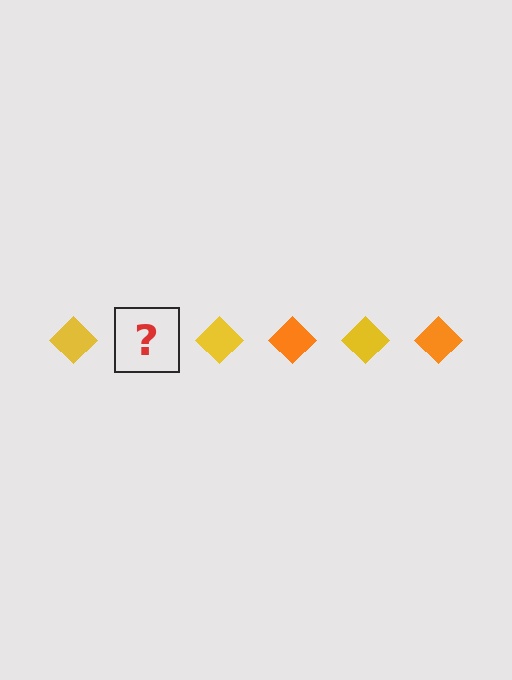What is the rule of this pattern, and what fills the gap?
The rule is that the pattern cycles through yellow, orange diamonds. The gap should be filled with an orange diamond.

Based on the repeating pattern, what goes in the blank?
The blank should be an orange diamond.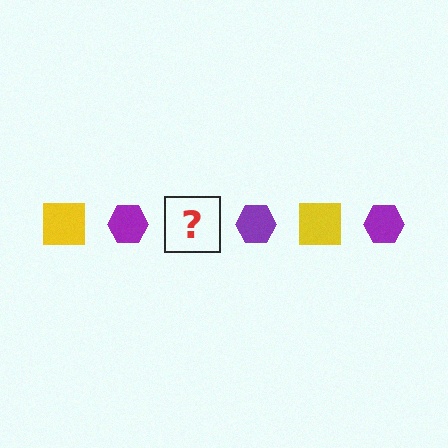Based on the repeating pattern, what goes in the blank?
The blank should be a yellow square.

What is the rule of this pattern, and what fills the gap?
The rule is that the pattern alternates between yellow square and purple hexagon. The gap should be filled with a yellow square.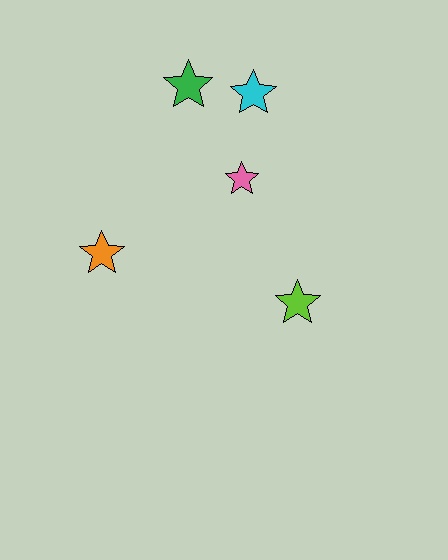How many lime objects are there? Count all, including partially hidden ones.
There is 1 lime object.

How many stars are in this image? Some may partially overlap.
There are 5 stars.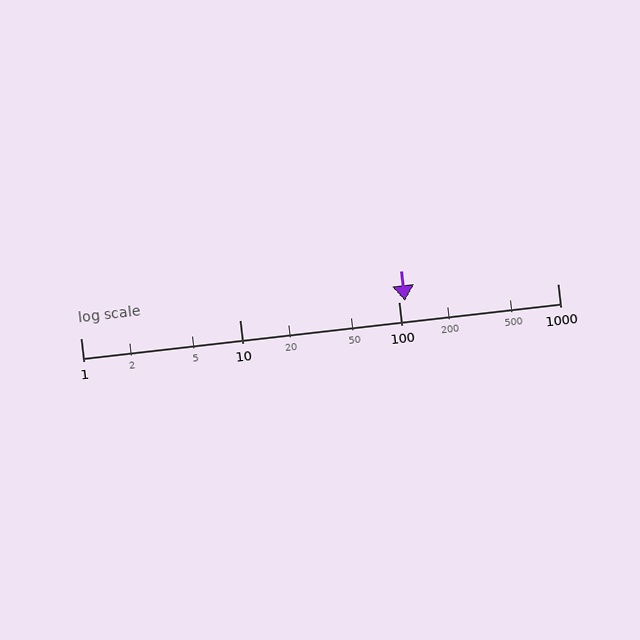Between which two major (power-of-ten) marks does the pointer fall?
The pointer is between 100 and 1000.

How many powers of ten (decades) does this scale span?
The scale spans 3 decades, from 1 to 1000.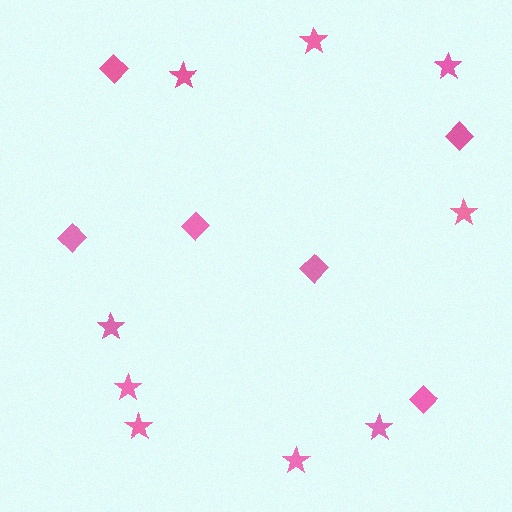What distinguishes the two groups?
There are 2 groups: one group of diamonds (6) and one group of stars (9).